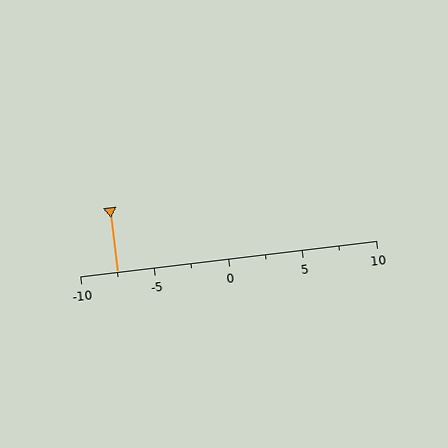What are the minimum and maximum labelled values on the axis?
The axis runs from -10 to 10.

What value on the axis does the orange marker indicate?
The marker indicates approximately -7.5.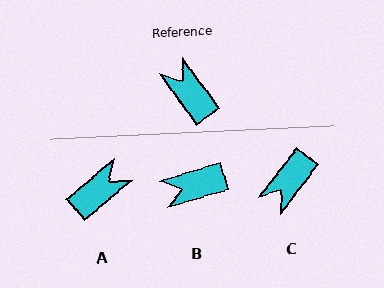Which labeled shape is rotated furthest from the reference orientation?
C, about 106 degrees away.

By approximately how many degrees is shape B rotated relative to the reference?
Approximately 71 degrees counter-clockwise.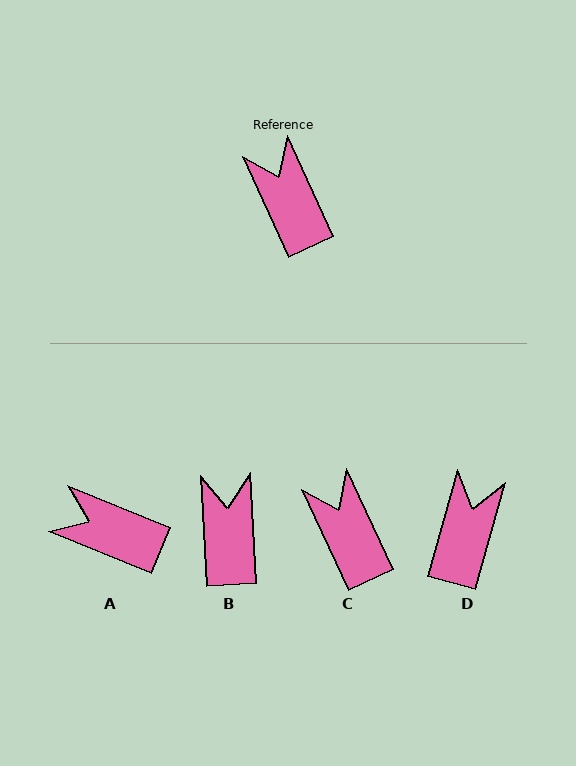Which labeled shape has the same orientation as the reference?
C.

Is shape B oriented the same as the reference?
No, it is off by about 21 degrees.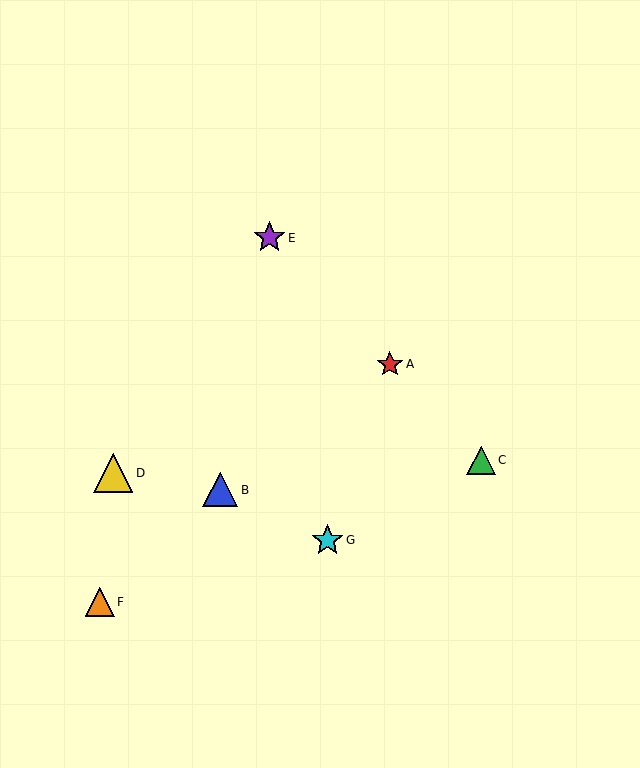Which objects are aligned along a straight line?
Objects A, C, E are aligned along a straight line.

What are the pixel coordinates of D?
Object D is at (113, 473).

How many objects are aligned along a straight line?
3 objects (A, C, E) are aligned along a straight line.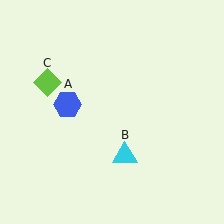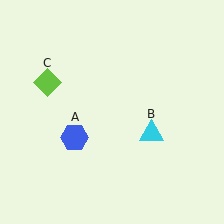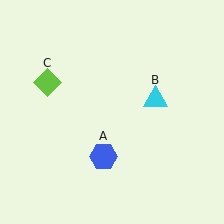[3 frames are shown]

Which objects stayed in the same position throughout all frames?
Lime diamond (object C) remained stationary.